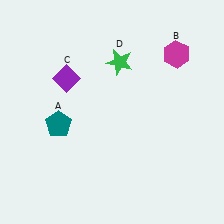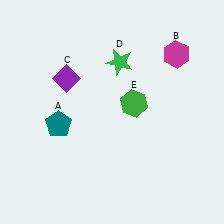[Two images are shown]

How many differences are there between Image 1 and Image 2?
There is 1 difference between the two images.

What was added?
A green hexagon (E) was added in Image 2.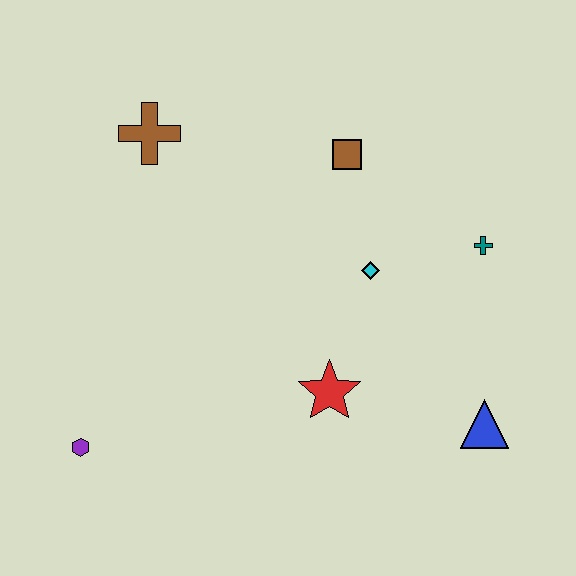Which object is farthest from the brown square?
The purple hexagon is farthest from the brown square.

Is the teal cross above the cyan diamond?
Yes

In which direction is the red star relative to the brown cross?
The red star is below the brown cross.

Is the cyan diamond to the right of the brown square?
Yes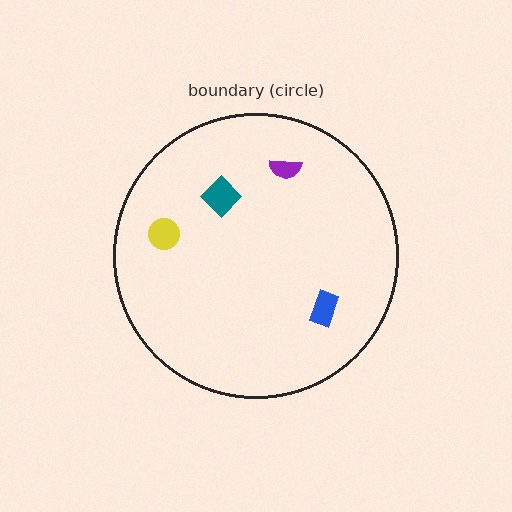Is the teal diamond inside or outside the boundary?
Inside.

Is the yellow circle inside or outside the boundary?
Inside.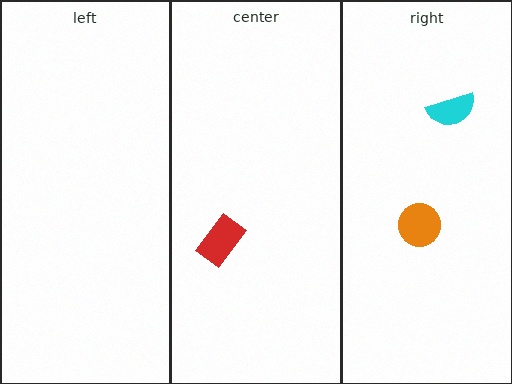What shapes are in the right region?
The cyan semicircle, the orange circle.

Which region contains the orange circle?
The right region.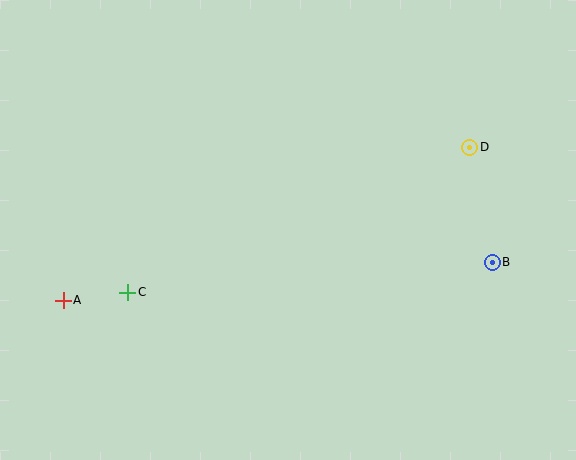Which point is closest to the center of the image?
Point C at (128, 292) is closest to the center.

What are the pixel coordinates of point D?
Point D is at (470, 147).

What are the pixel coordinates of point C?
Point C is at (128, 292).